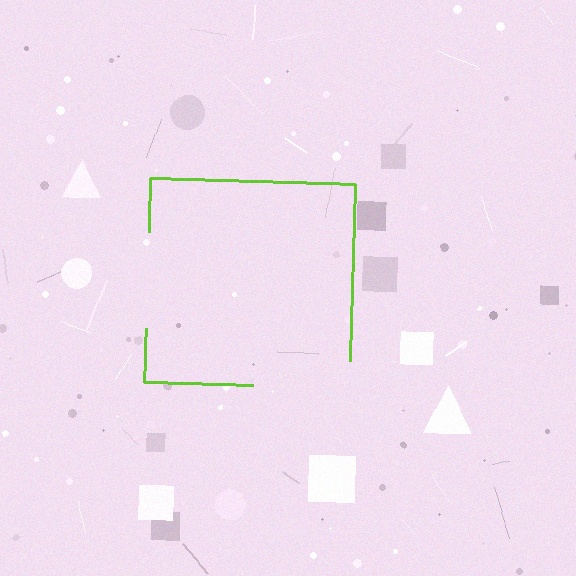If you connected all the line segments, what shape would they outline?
They would outline a square.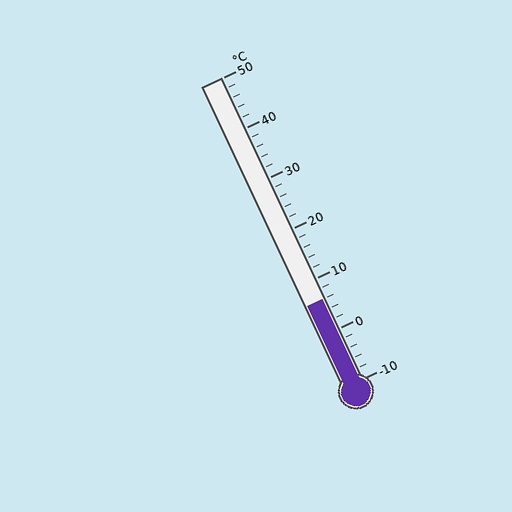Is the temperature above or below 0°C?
The temperature is above 0°C.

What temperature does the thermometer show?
The thermometer shows approximately 6°C.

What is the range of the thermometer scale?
The thermometer scale ranges from -10°C to 50°C.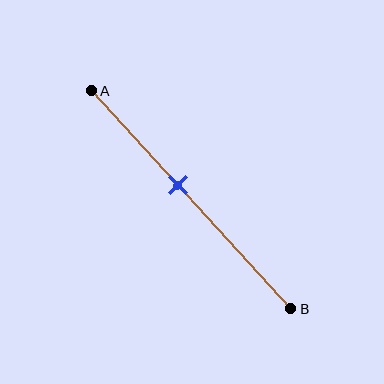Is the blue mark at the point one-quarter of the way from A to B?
No, the mark is at about 45% from A, not at the 25% one-quarter point.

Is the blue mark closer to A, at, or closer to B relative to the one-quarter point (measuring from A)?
The blue mark is closer to point B than the one-quarter point of segment AB.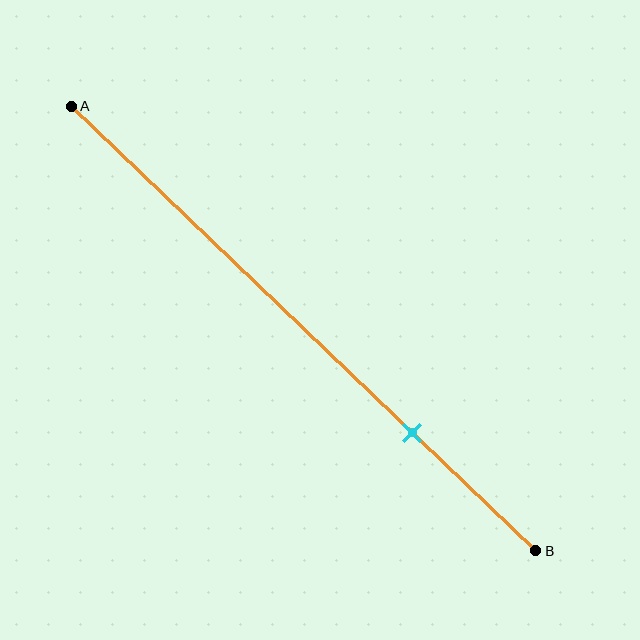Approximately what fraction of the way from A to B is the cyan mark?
The cyan mark is approximately 75% of the way from A to B.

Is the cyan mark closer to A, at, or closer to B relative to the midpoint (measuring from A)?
The cyan mark is closer to point B than the midpoint of segment AB.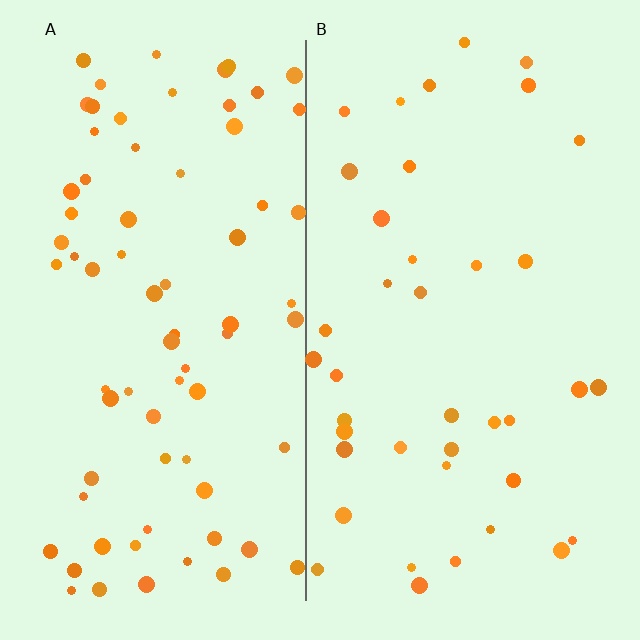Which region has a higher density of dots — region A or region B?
A (the left).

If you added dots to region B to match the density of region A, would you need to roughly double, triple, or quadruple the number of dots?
Approximately double.